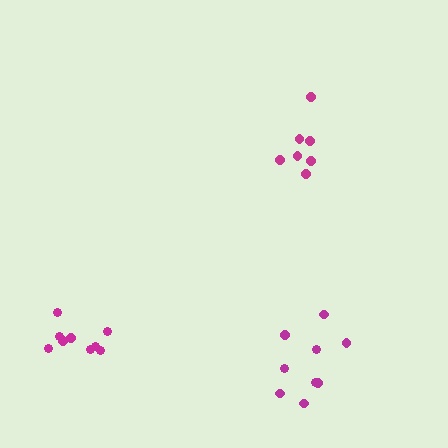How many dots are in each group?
Group 1: 7 dots, Group 2: 9 dots, Group 3: 9 dots (25 total).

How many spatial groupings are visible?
There are 3 spatial groupings.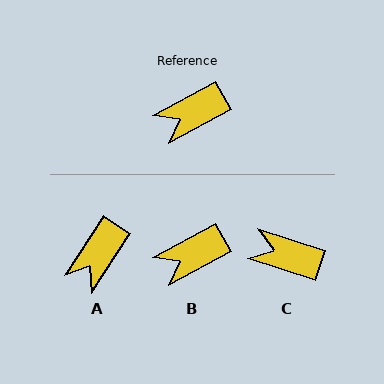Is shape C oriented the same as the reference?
No, it is off by about 46 degrees.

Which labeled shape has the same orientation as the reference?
B.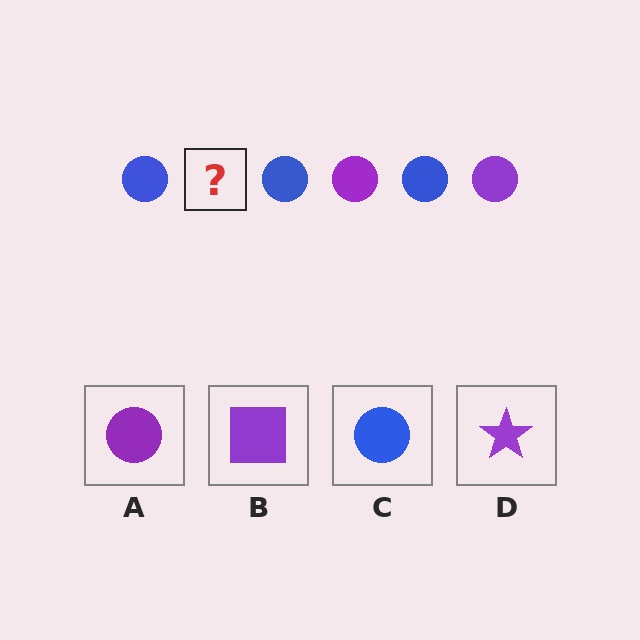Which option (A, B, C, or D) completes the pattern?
A.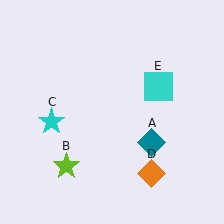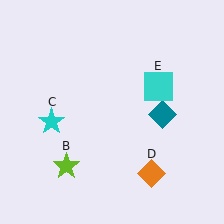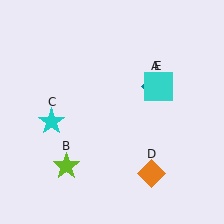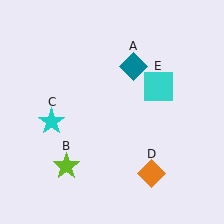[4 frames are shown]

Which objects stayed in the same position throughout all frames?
Lime star (object B) and cyan star (object C) and orange diamond (object D) and cyan square (object E) remained stationary.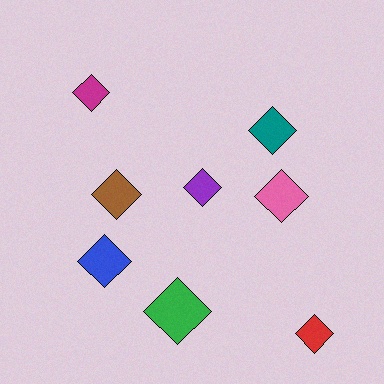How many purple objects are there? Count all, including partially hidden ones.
There is 1 purple object.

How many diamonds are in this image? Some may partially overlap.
There are 8 diamonds.